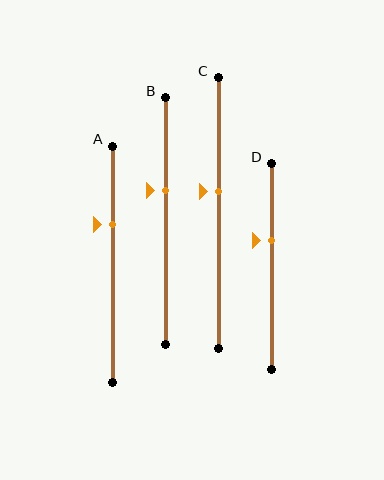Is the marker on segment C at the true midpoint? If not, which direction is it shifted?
No, the marker on segment C is shifted upward by about 8% of the segment length.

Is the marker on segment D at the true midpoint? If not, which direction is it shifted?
No, the marker on segment D is shifted upward by about 13% of the segment length.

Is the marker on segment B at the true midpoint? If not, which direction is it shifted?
No, the marker on segment B is shifted upward by about 13% of the segment length.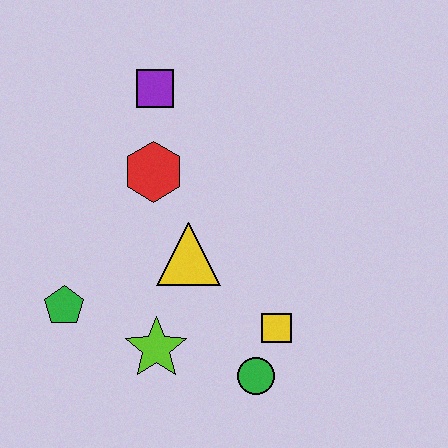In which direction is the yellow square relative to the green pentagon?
The yellow square is to the right of the green pentagon.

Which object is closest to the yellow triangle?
The red hexagon is closest to the yellow triangle.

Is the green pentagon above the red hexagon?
No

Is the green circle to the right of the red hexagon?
Yes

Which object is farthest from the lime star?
The purple square is farthest from the lime star.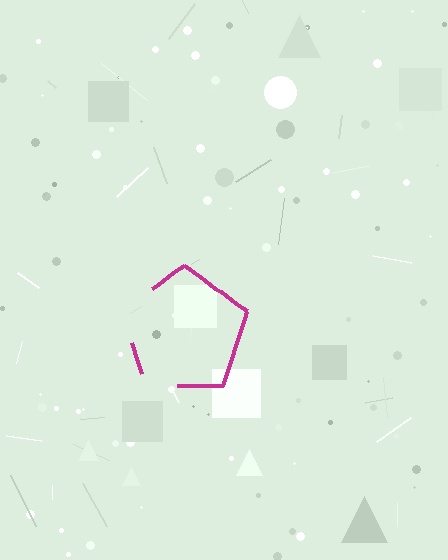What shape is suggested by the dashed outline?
The dashed outline suggests a pentagon.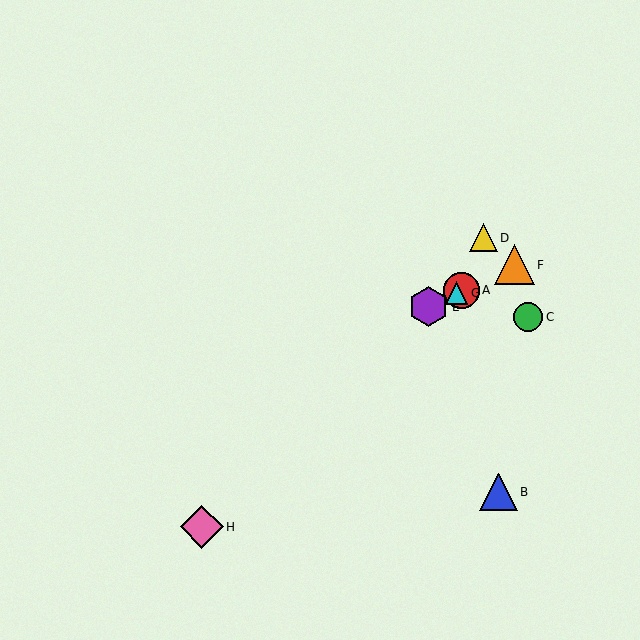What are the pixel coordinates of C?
Object C is at (528, 317).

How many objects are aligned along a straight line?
4 objects (A, E, F, G) are aligned along a straight line.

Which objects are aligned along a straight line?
Objects A, E, F, G are aligned along a straight line.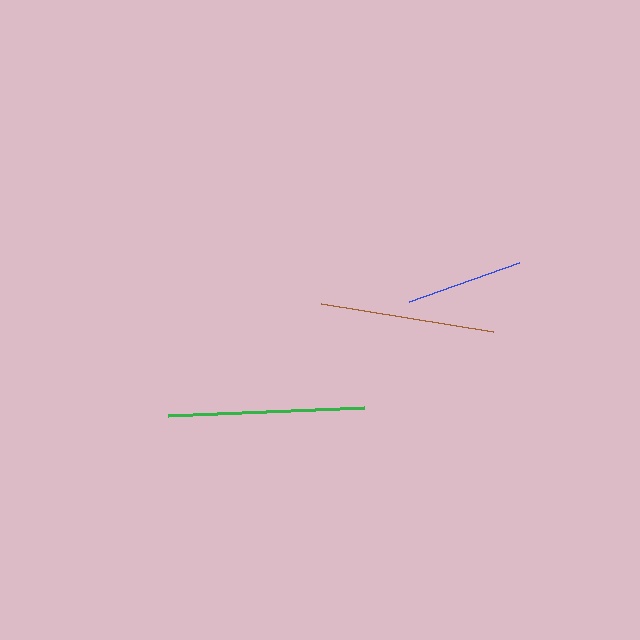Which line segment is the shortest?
The blue line is the shortest at approximately 117 pixels.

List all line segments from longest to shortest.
From longest to shortest: green, brown, blue.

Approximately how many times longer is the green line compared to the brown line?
The green line is approximately 1.1 times the length of the brown line.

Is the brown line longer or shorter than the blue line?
The brown line is longer than the blue line.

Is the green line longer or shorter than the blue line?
The green line is longer than the blue line.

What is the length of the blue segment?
The blue segment is approximately 117 pixels long.